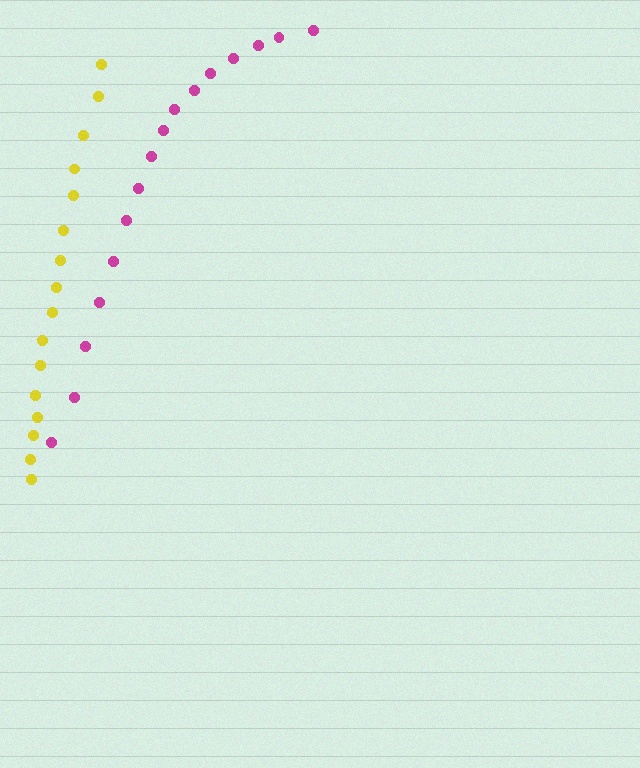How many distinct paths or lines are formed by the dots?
There are 2 distinct paths.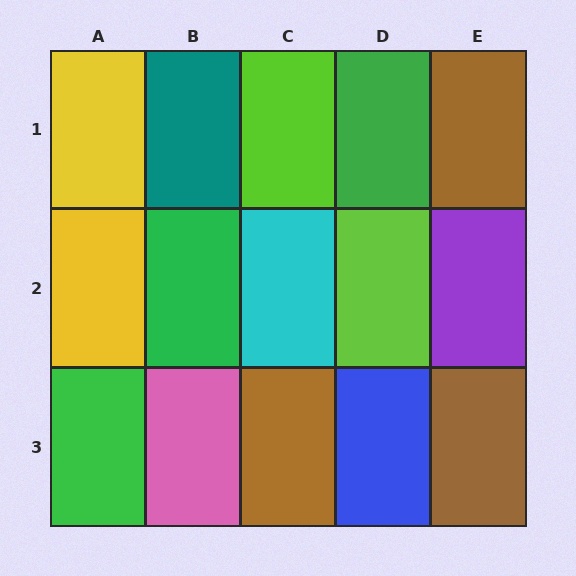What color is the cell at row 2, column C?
Cyan.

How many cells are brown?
3 cells are brown.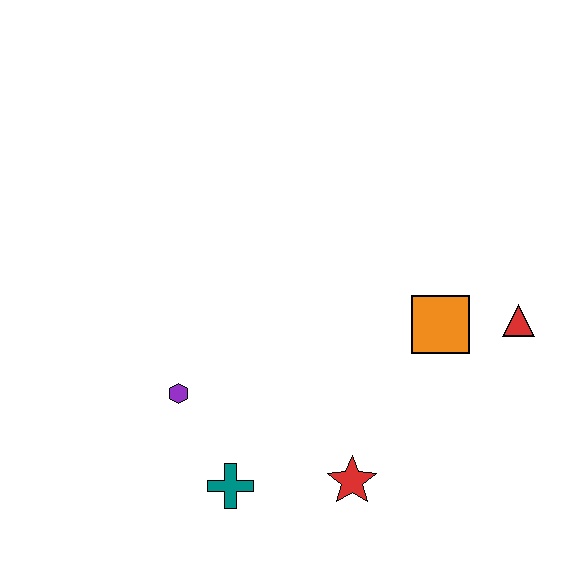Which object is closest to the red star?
The teal cross is closest to the red star.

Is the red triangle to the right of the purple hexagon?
Yes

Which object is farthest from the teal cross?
The red triangle is farthest from the teal cross.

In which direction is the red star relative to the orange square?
The red star is below the orange square.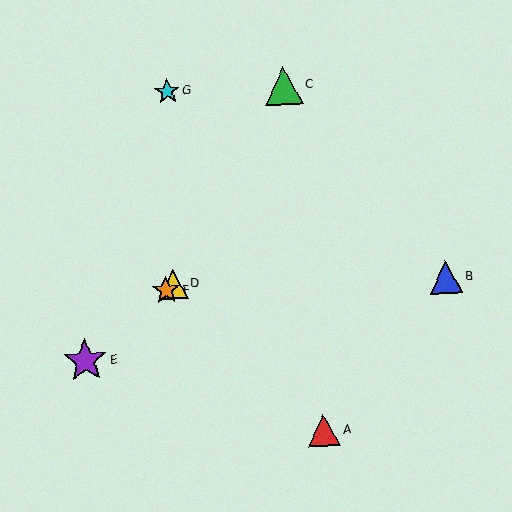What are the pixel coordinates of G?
Object G is at (167, 91).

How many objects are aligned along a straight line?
3 objects (D, E, F) are aligned along a straight line.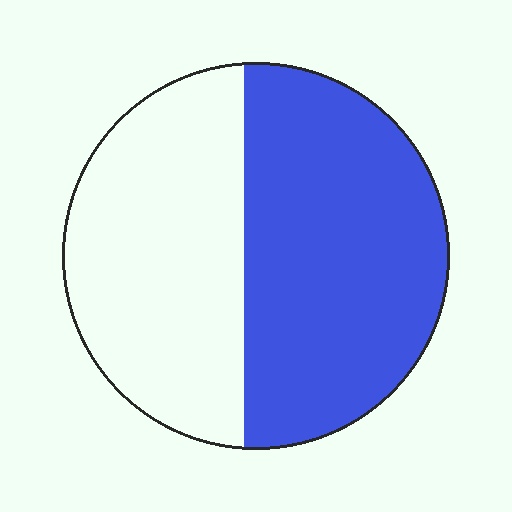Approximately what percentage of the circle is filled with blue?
Approximately 55%.